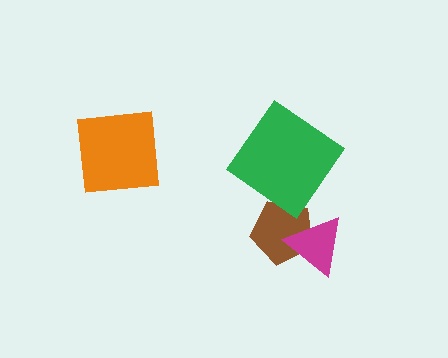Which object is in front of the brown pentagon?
The magenta triangle is in front of the brown pentagon.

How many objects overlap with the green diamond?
0 objects overlap with the green diamond.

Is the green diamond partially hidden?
No, no other shape covers it.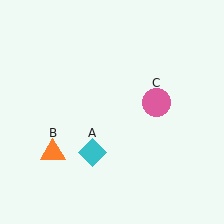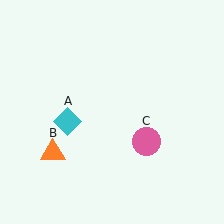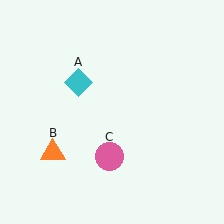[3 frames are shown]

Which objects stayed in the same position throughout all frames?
Orange triangle (object B) remained stationary.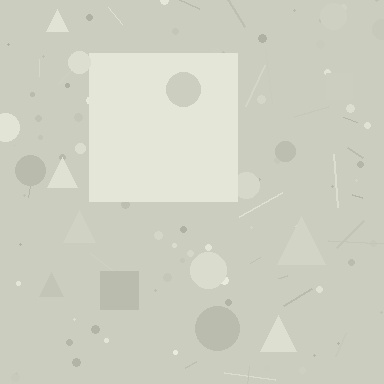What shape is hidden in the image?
A square is hidden in the image.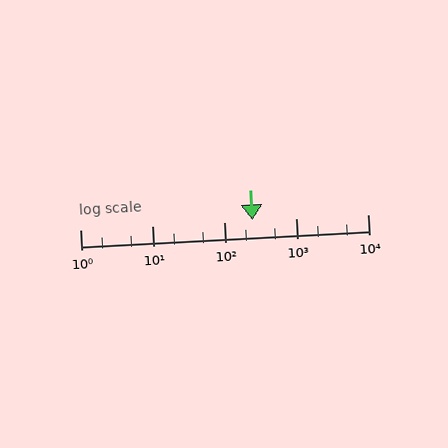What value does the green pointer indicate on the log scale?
The pointer indicates approximately 250.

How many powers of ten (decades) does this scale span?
The scale spans 4 decades, from 1 to 10000.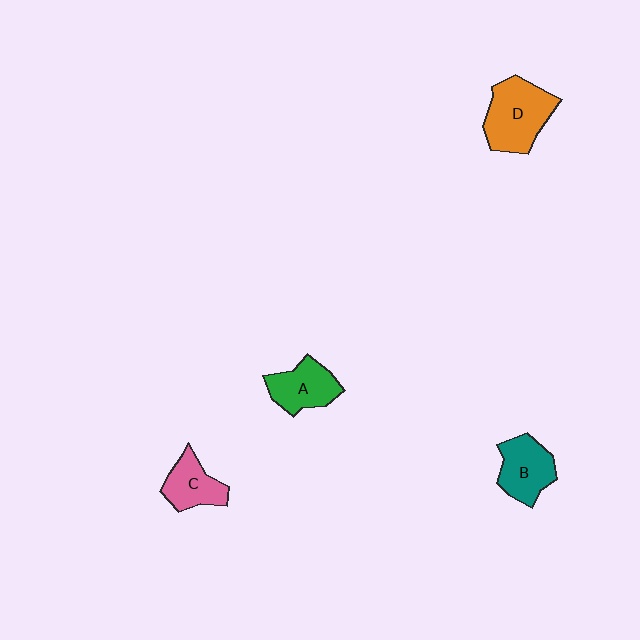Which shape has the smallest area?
Shape C (pink).